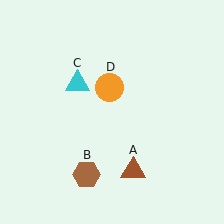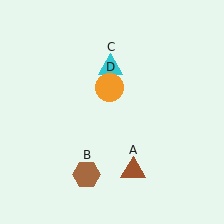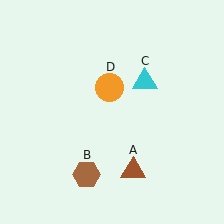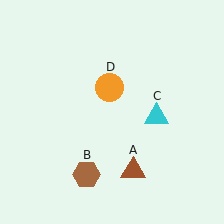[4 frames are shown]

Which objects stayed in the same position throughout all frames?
Brown triangle (object A) and brown hexagon (object B) and orange circle (object D) remained stationary.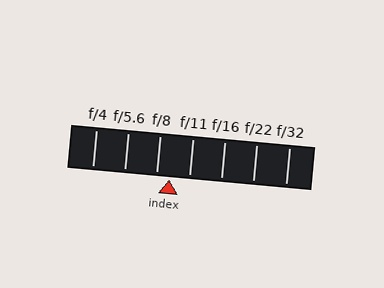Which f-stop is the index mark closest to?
The index mark is closest to f/8.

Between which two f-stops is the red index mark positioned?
The index mark is between f/8 and f/11.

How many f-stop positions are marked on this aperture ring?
There are 7 f-stop positions marked.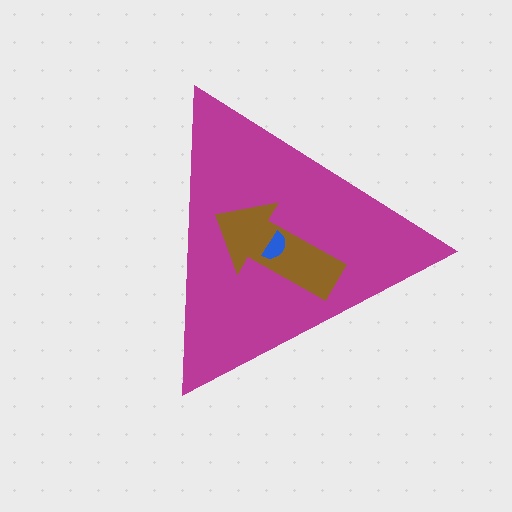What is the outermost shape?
The magenta triangle.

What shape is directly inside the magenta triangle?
The brown arrow.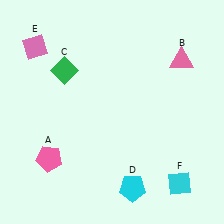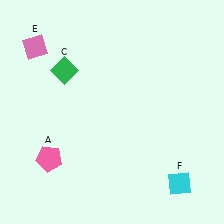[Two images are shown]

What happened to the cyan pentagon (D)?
The cyan pentagon (D) was removed in Image 2. It was in the bottom-right area of Image 1.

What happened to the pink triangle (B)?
The pink triangle (B) was removed in Image 2. It was in the top-right area of Image 1.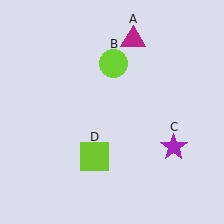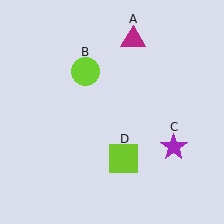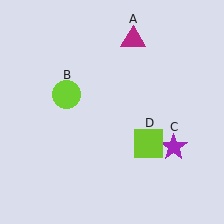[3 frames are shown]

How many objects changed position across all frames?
2 objects changed position: lime circle (object B), lime square (object D).